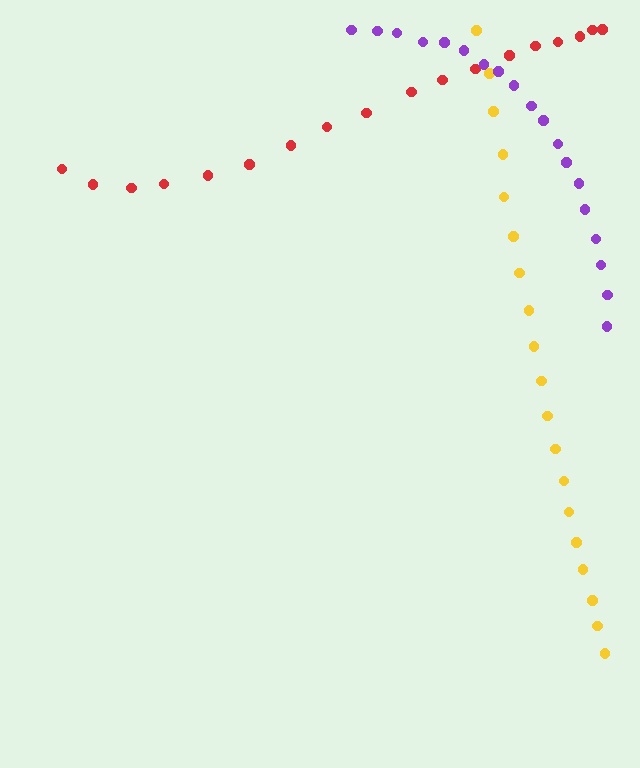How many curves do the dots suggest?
There are 3 distinct paths.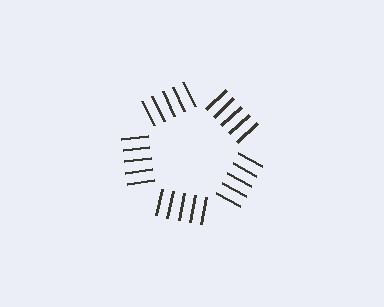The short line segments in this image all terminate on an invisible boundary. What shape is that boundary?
An illusory pentagon — the line segments terminate on its edges but no continuous stroke is drawn.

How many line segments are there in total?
25 — 5 along each of the 5 edges.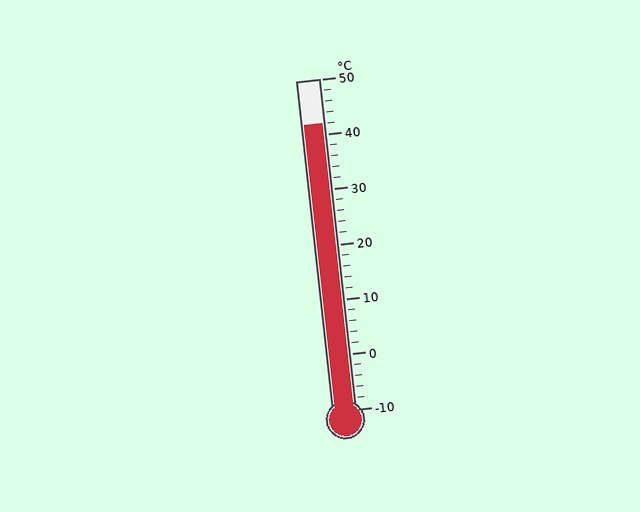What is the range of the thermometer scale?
The thermometer scale ranges from -10°C to 50°C.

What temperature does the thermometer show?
The thermometer shows approximately 42°C.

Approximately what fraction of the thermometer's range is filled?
The thermometer is filled to approximately 85% of its range.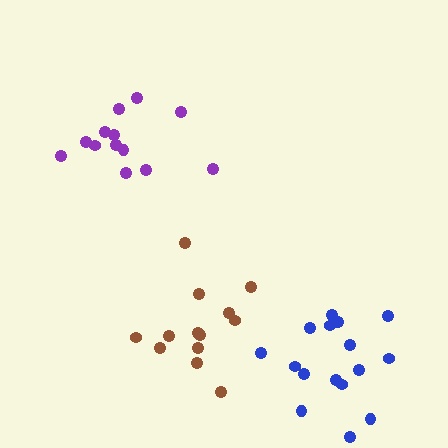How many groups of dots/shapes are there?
There are 3 groups.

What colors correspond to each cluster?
The clusters are colored: blue, brown, purple.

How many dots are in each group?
Group 1: 16 dots, Group 2: 13 dots, Group 3: 13 dots (42 total).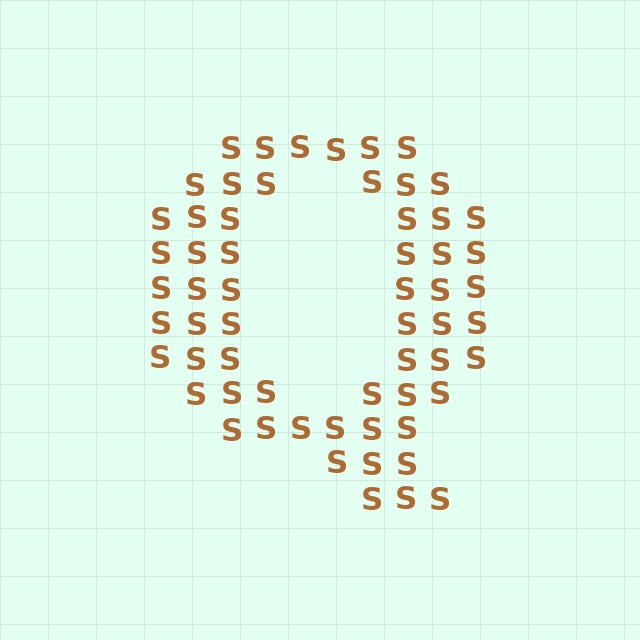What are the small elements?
The small elements are letter S's.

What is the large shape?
The large shape is the letter Q.